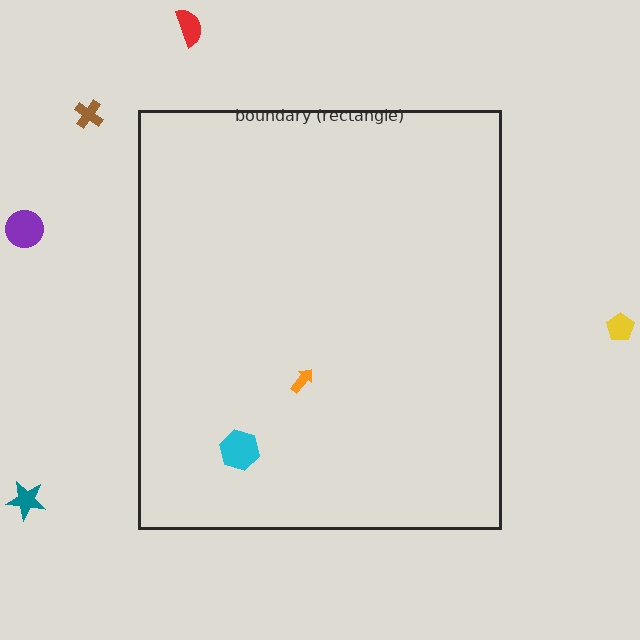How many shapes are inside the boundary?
2 inside, 5 outside.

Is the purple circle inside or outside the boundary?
Outside.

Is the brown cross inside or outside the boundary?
Outside.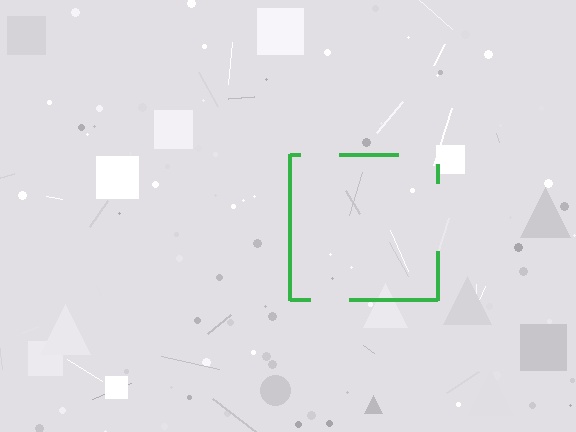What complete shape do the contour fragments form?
The contour fragments form a square.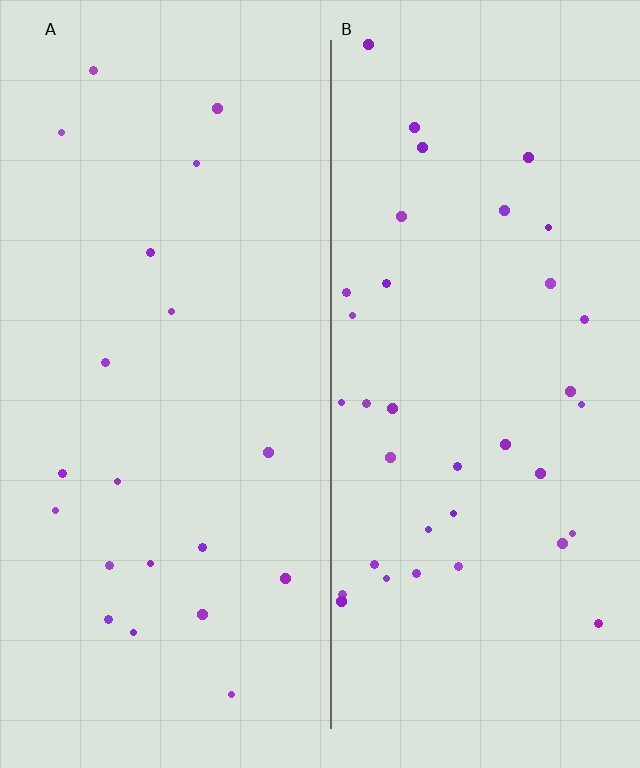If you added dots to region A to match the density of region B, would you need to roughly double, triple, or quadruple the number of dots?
Approximately double.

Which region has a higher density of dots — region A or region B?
B (the right).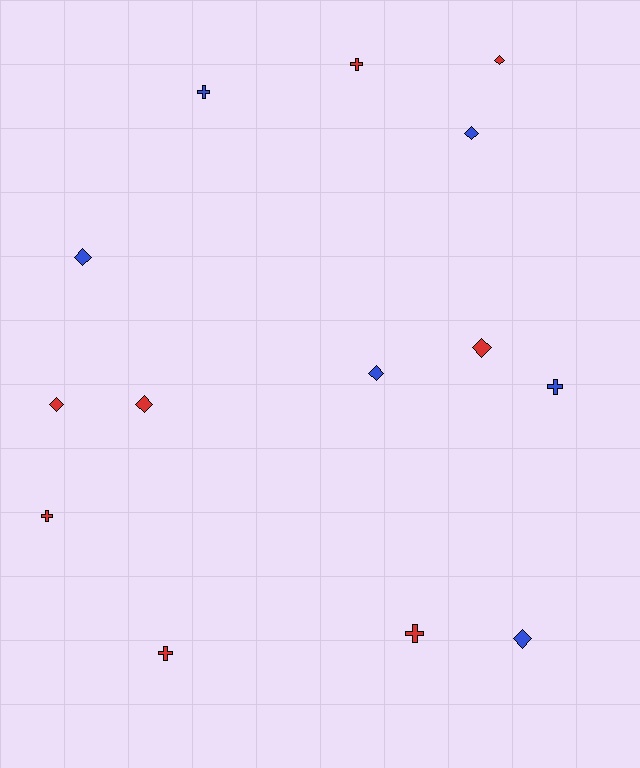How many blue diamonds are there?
There are 4 blue diamonds.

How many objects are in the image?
There are 14 objects.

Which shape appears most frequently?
Diamond, with 8 objects.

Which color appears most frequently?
Red, with 8 objects.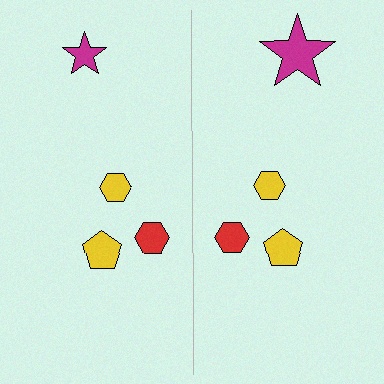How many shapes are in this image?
There are 8 shapes in this image.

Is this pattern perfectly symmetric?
No, the pattern is not perfectly symmetric. The magenta star on the right side has a different size than its mirror counterpart.